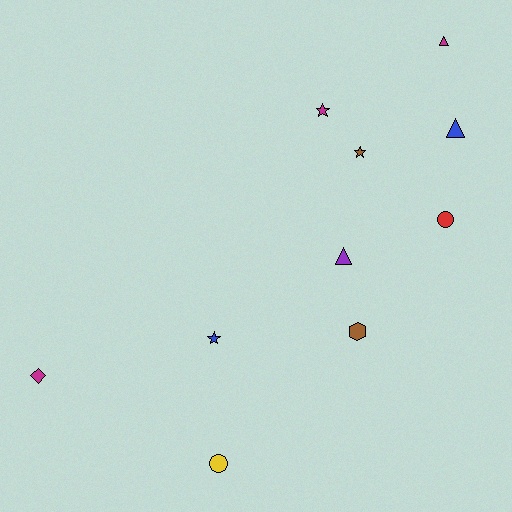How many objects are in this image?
There are 10 objects.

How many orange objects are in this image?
There are no orange objects.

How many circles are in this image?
There are 2 circles.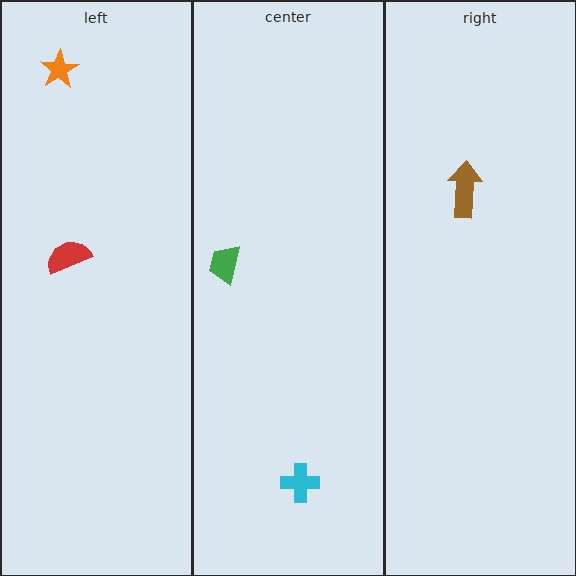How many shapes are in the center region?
2.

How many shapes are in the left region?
2.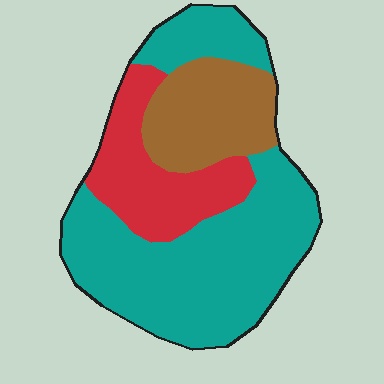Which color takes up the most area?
Teal, at roughly 60%.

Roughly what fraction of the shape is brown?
Brown covers around 20% of the shape.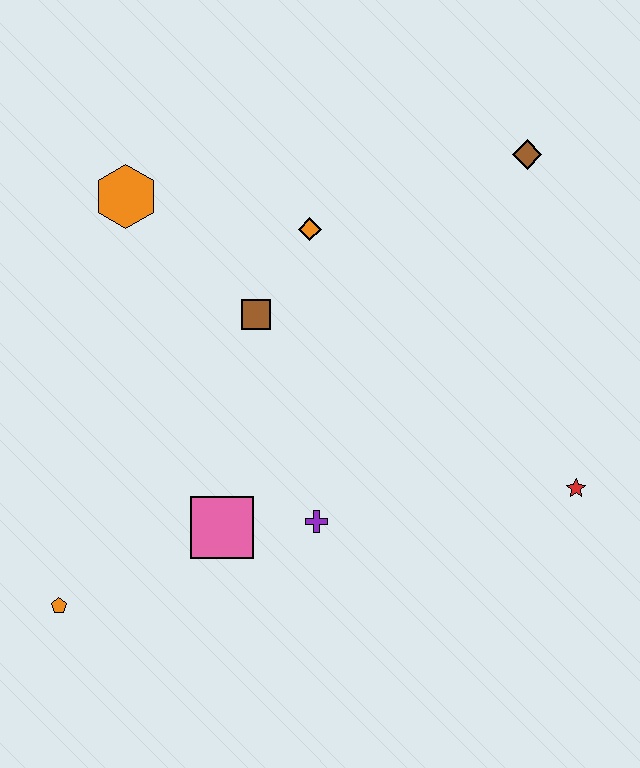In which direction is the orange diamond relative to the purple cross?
The orange diamond is above the purple cross.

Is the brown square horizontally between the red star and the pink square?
Yes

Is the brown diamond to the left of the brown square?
No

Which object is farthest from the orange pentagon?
The brown diamond is farthest from the orange pentagon.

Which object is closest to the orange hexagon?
The brown square is closest to the orange hexagon.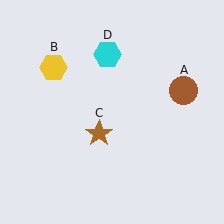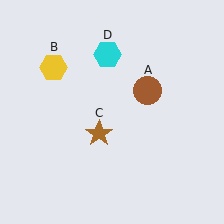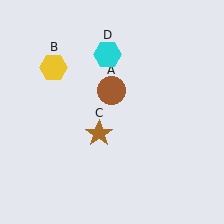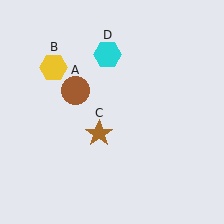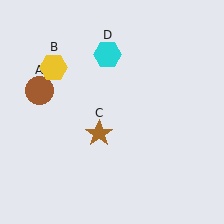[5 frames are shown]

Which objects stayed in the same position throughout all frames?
Yellow hexagon (object B) and brown star (object C) and cyan hexagon (object D) remained stationary.